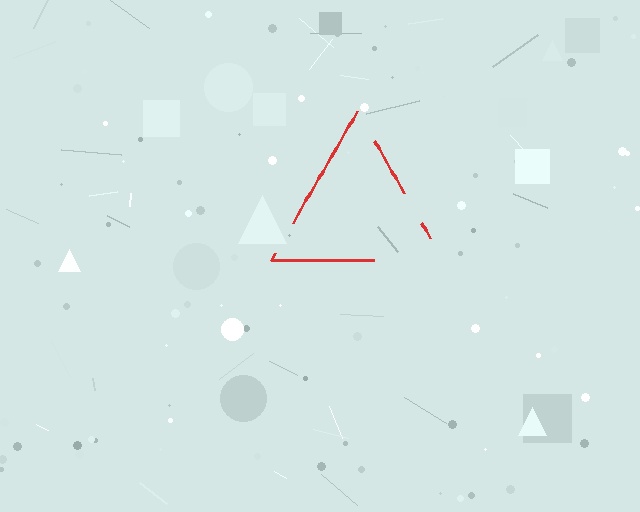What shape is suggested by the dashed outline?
The dashed outline suggests a triangle.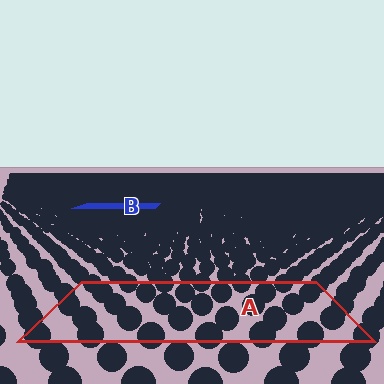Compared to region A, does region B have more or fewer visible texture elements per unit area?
Region B has more texture elements per unit area — they are packed more densely because it is farther away.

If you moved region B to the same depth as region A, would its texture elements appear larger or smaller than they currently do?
They would appear larger. At a closer depth, the same texture elements are projected at a bigger on-screen size.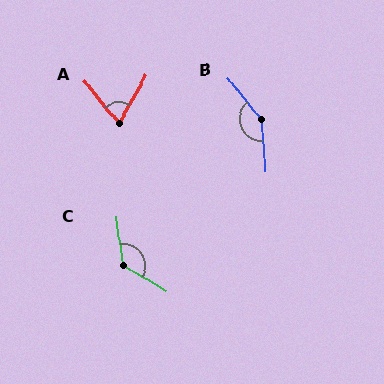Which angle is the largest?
B, at approximately 146 degrees.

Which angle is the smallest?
A, at approximately 69 degrees.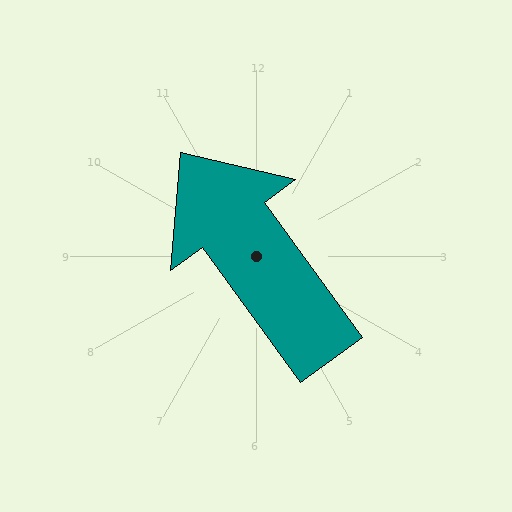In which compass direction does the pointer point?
Northwest.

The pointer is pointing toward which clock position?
Roughly 11 o'clock.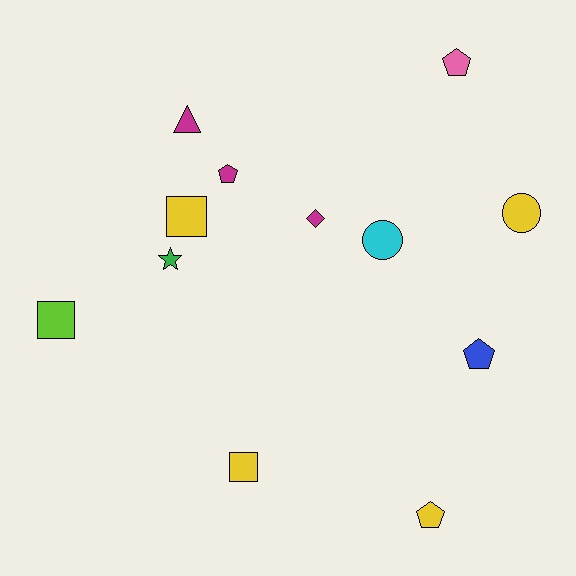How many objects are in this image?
There are 12 objects.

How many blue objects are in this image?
There is 1 blue object.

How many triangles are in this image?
There is 1 triangle.